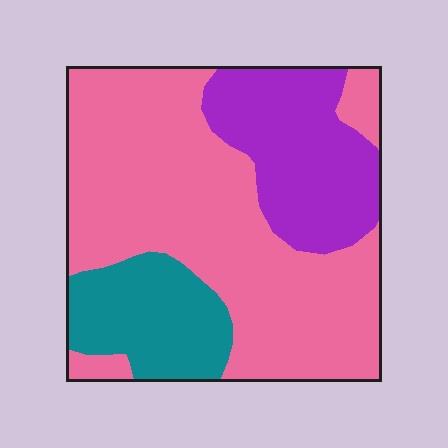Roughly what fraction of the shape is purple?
Purple takes up about one quarter (1/4) of the shape.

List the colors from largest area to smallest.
From largest to smallest: pink, purple, teal.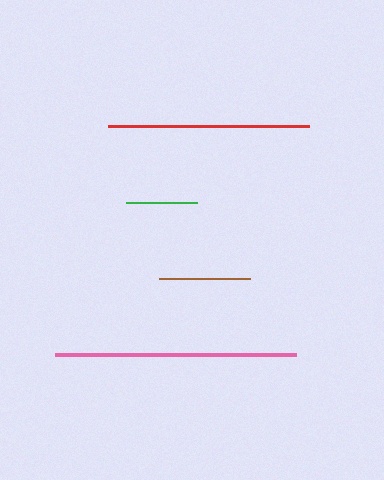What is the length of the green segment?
The green segment is approximately 72 pixels long.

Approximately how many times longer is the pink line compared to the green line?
The pink line is approximately 3.4 times the length of the green line.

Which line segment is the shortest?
The green line is the shortest at approximately 72 pixels.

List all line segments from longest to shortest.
From longest to shortest: pink, red, brown, green.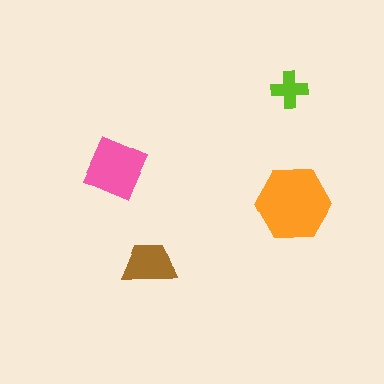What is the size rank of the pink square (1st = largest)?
2nd.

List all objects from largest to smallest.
The orange hexagon, the pink square, the brown trapezoid, the lime cross.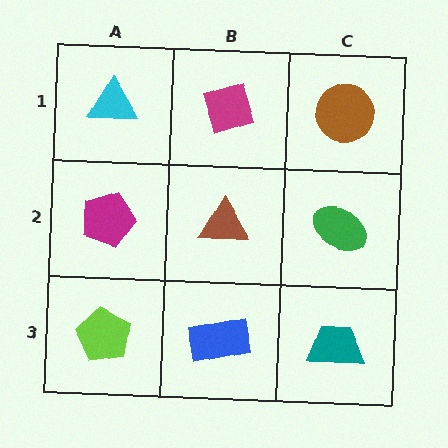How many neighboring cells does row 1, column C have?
2.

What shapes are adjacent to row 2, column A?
A cyan triangle (row 1, column A), a lime pentagon (row 3, column A), a brown triangle (row 2, column B).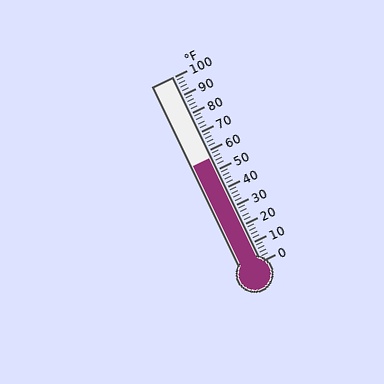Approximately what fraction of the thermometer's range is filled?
The thermometer is filled to approximately 55% of its range.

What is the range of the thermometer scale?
The thermometer scale ranges from 0°F to 100°F.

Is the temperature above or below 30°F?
The temperature is above 30°F.